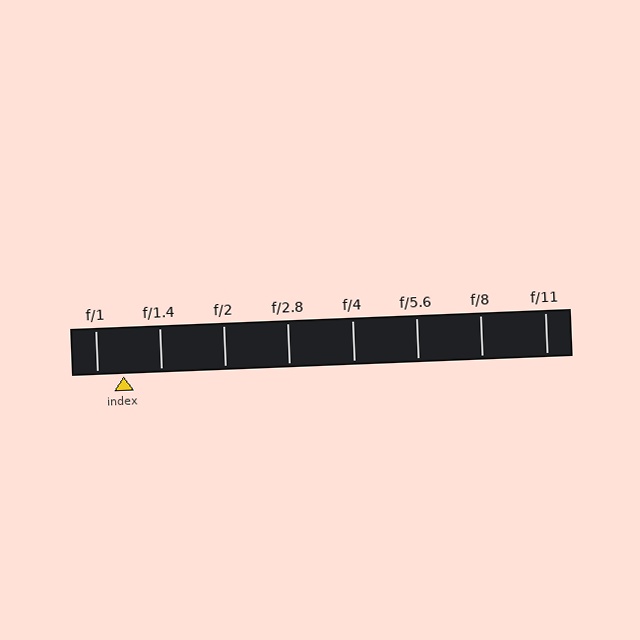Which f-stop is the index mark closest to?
The index mark is closest to f/1.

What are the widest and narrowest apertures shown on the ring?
The widest aperture shown is f/1 and the narrowest is f/11.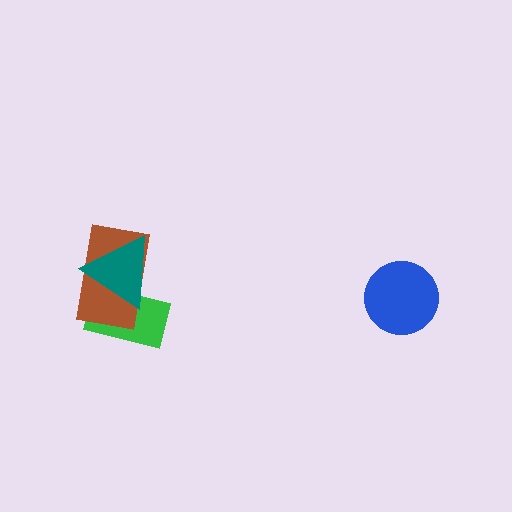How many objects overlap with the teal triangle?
2 objects overlap with the teal triangle.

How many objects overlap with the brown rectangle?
2 objects overlap with the brown rectangle.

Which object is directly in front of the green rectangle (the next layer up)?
The brown rectangle is directly in front of the green rectangle.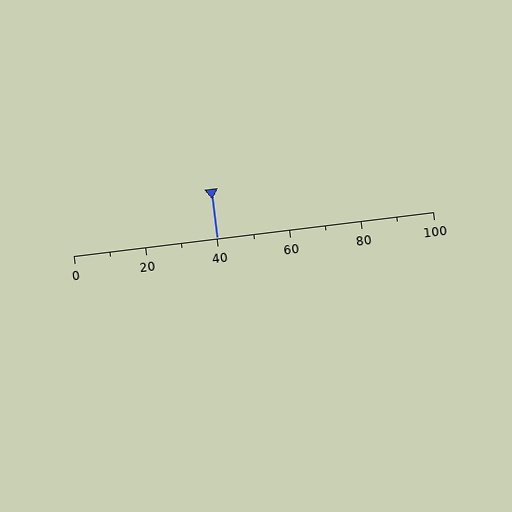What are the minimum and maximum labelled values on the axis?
The axis runs from 0 to 100.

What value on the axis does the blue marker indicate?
The marker indicates approximately 40.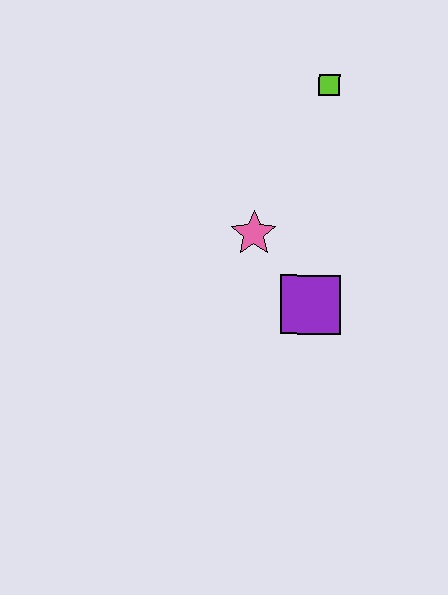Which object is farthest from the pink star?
The lime square is farthest from the pink star.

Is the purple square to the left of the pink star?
No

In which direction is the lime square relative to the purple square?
The lime square is above the purple square.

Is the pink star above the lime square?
No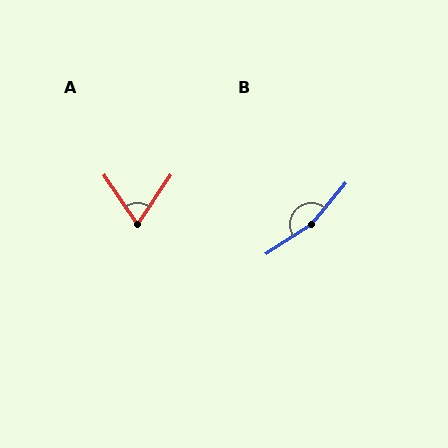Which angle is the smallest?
A, at approximately 69 degrees.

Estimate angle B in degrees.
Approximately 163 degrees.